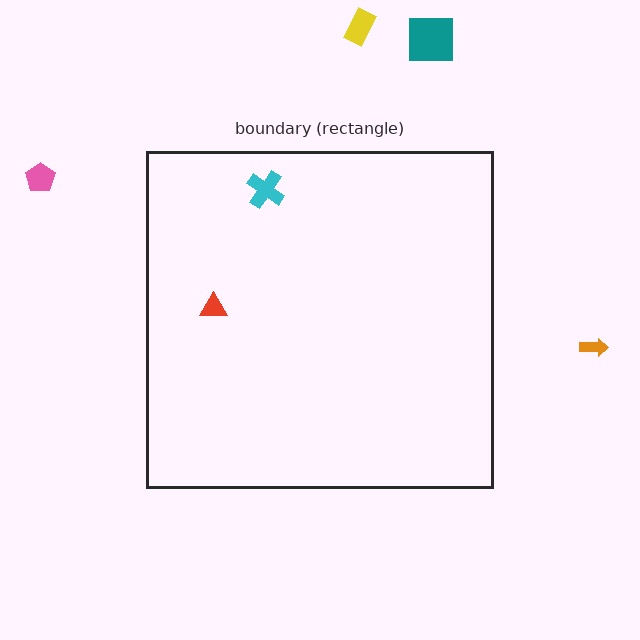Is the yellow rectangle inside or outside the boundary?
Outside.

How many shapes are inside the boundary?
2 inside, 4 outside.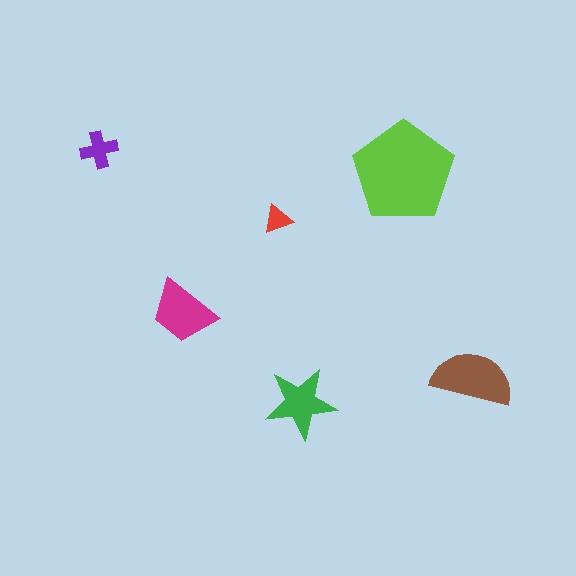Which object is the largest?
The lime pentagon.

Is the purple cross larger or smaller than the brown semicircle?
Smaller.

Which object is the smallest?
The red triangle.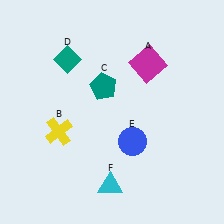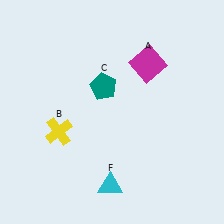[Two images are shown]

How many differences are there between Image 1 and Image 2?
There are 2 differences between the two images.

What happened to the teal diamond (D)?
The teal diamond (D) was removed in Image 2. It was in the top-left area of Image 1.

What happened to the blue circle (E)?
The blue circle (E) was removed in Image 2. It was in the bottom-right area of Image 1.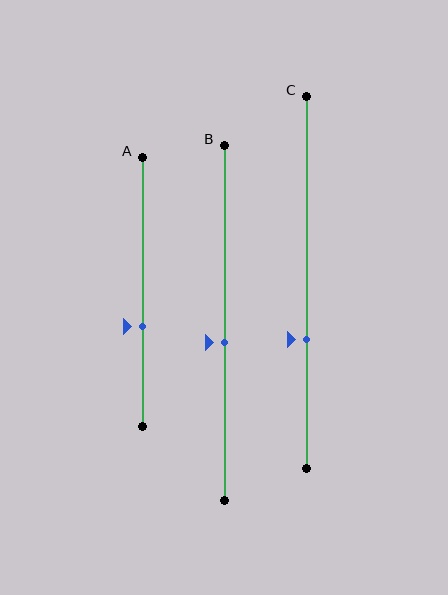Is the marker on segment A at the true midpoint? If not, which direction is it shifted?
No, the marker on segment A is shifted downward by about 13% of the segment length.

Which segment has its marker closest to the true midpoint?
Segment B has its marker closest to the true midpoint.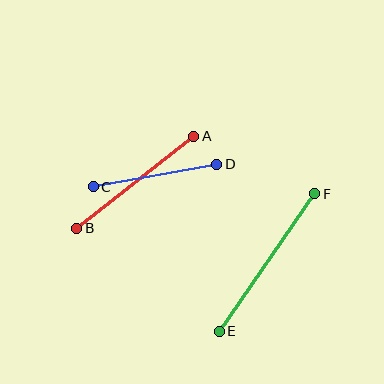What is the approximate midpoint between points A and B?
The midpoint is at approximately (135, 182) pixels.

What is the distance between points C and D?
The distance is approximately 125 pixels.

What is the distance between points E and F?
The distance is approximately 168 pixels.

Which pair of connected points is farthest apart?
Points E and F are farthest apart.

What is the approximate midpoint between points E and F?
The midpoint is at approximately (267, 263) pixels.